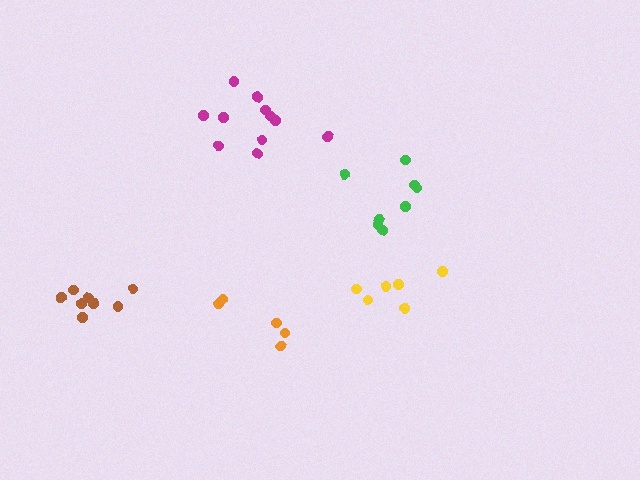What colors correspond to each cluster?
The clusters are colored: yellow, orange, green, brown, magenta.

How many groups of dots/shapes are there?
There are 5 groups.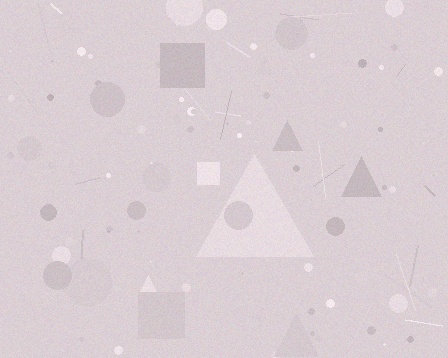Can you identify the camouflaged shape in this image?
The camouflaged shape is a triangle.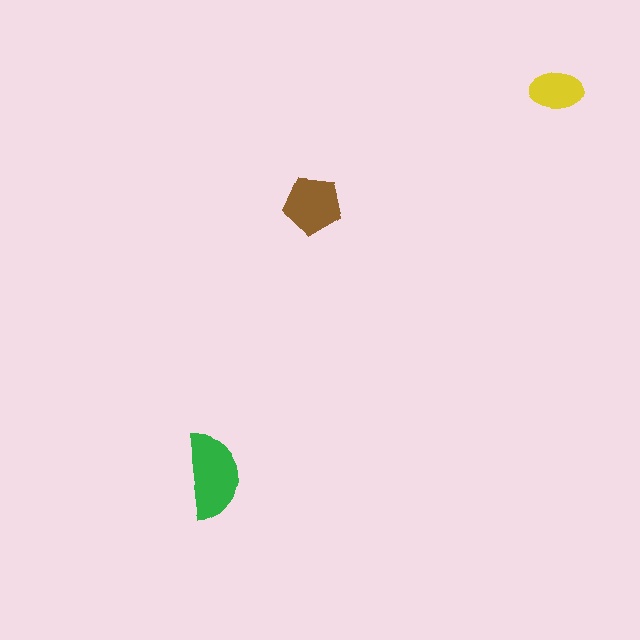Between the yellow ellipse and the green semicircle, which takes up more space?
The green semicircle.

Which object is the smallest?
The yellow ellipse.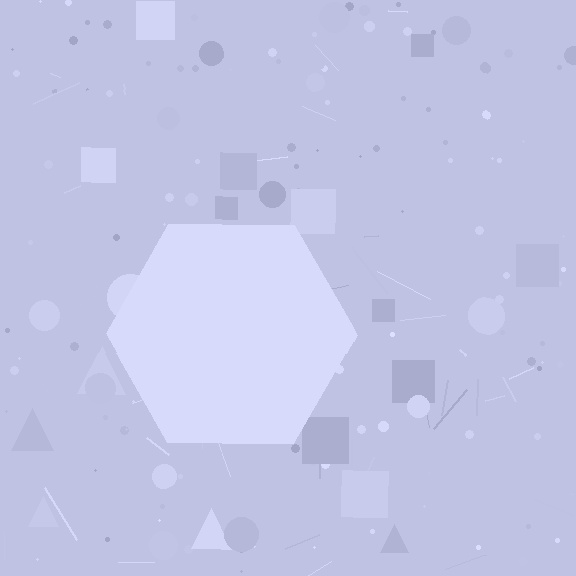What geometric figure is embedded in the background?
A hexagon is embedded in the background.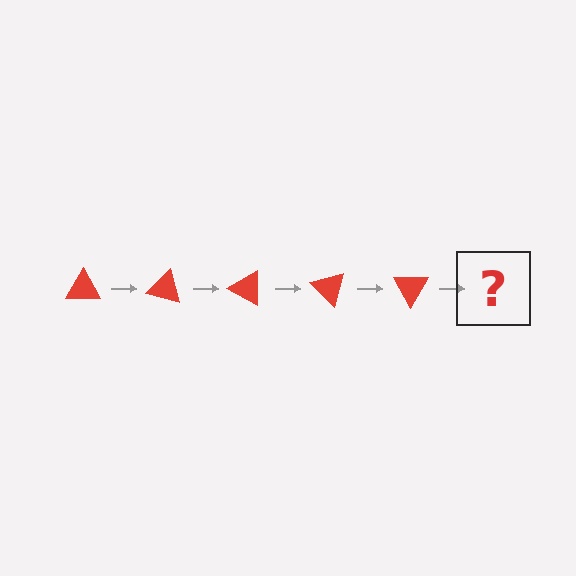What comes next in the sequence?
The next element should be a red triangle rotated 75 degrees.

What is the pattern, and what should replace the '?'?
The pattern is that the triangle rotates 15 degrees each step. The '?' should be a red triangle rotated 75 degrees.